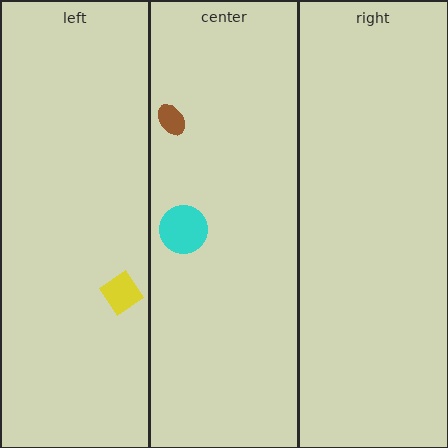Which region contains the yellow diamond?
The left region.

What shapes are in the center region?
The brown ellipse, the cyan circle.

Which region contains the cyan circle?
The center region.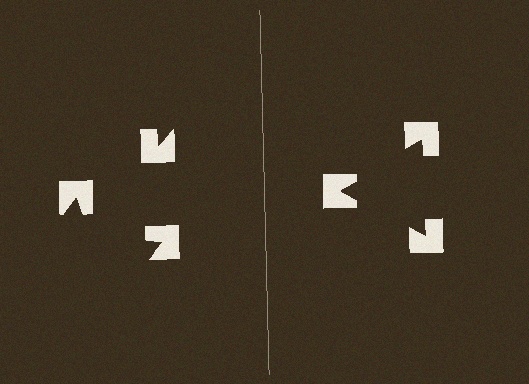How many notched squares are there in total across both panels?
6 — 3 on each side.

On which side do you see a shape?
An illusory triangle appears on the right side. On the left side the wedge cuts are rotated, so no coherent shape forms.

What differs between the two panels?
The notched squares are positioned identically on both sides; only the wedge orientations differ. On the right they align to a triangle; on the left they are misaligned.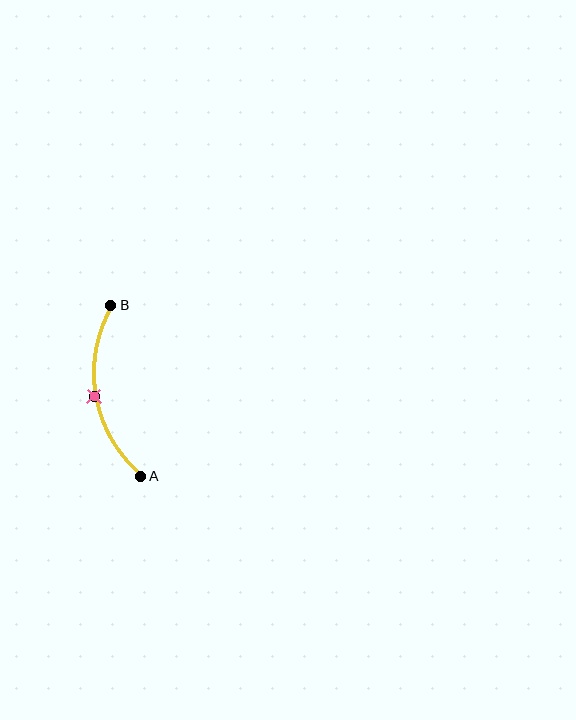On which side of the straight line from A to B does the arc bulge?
The arc bulges to the left of the straight line connecting A and B.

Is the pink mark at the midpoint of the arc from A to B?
Yes. The pink mark lies on the arc at equal arc-length from both A and B — it is the arc midpoint.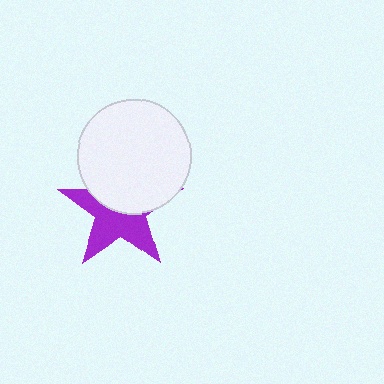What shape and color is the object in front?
The object in front is a white circle.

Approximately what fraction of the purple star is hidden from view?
Roughly 47% of the purple star is hidden behind the white circle.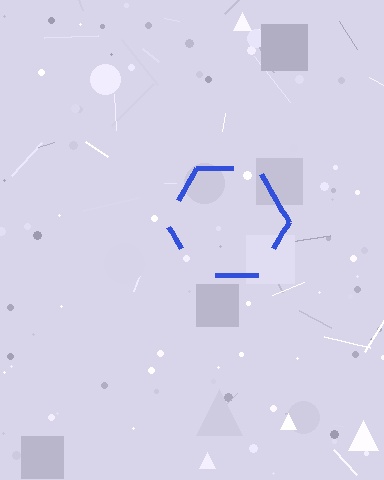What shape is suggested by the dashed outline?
The dashed outline suggests a hexagon.